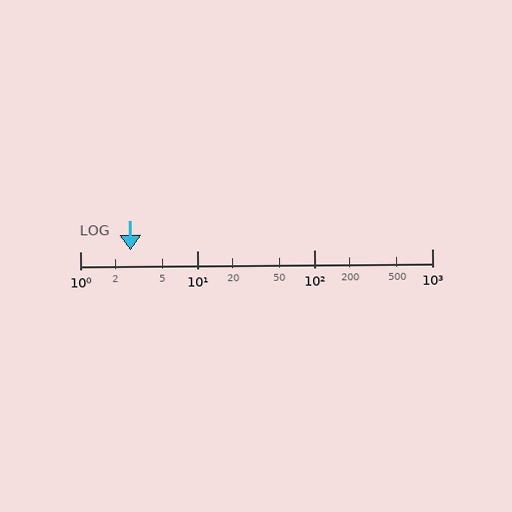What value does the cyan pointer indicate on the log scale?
The pointer indicates approximately 2.7.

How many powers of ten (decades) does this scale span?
The scale spans 3 decades, from 1 to 1000.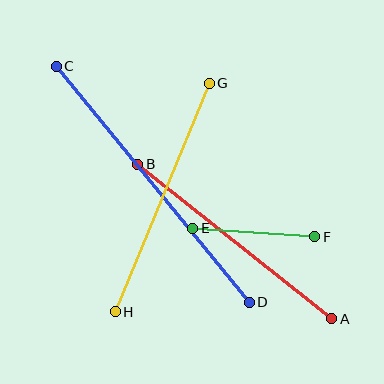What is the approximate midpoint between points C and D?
The midpoint is at approximately (153, 184) pixels.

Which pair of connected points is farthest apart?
Points C and D are farthest apart.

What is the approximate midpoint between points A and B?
The midpoint is at approximately (235, 241) pixels.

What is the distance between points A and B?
The distance is approximately 248 pixels.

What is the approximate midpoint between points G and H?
The midpoint is at approximately (162, 198) pixels.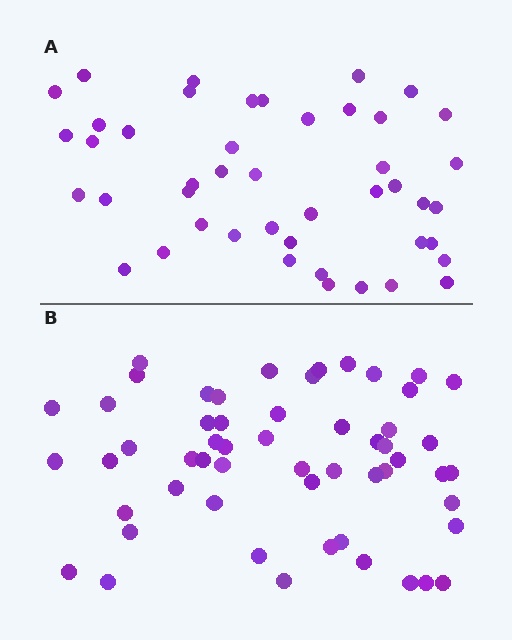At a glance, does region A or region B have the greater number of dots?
Region B (the bottom region) has more dots.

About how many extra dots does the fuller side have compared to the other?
Region B has roughly 10 or so more dots than region A.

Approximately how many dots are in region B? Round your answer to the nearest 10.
About 60 dots. (The exact count is 55, which rounds to 60.)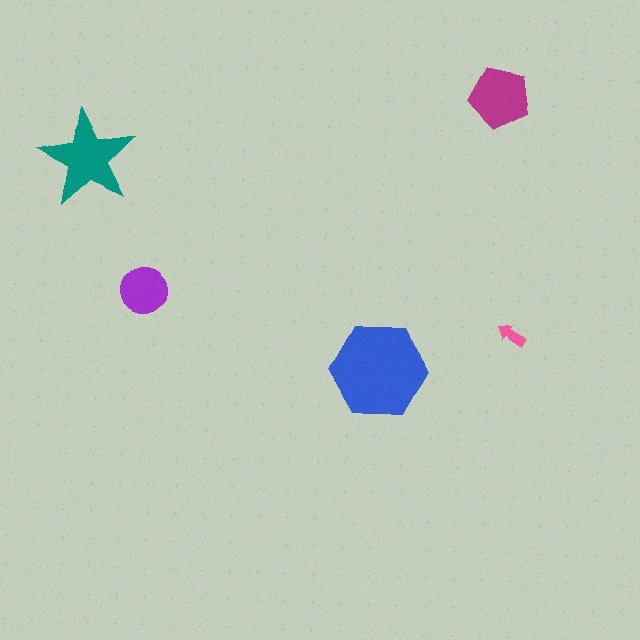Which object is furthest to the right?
The pink arrow is rightmost.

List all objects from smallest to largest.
The pink arrow, the purple circle, the magenta pentagon, the teal star, the blue hexagon.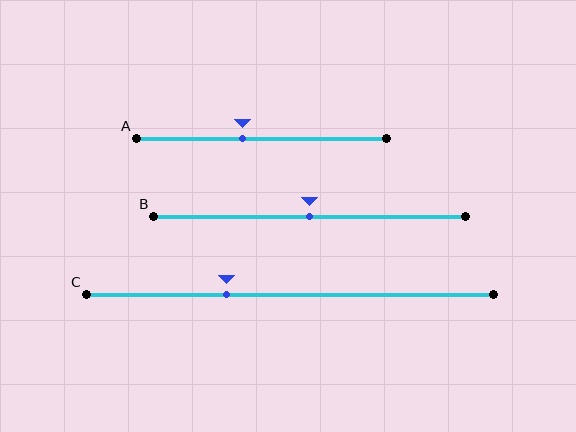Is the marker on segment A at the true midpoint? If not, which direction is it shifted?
No, the marker on segment A is shifted to the left by about 7% of the segment length.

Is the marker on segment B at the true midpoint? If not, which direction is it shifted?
Yes, the marker on segment B is at the true midpoint.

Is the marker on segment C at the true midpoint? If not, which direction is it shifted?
No, the marker on segment C is shifted to the left by about 15% of the segment length.